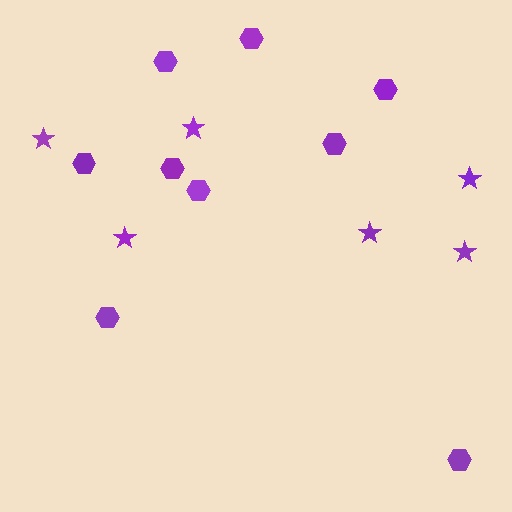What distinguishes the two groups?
There are 2 groups: one group of stars (6) and one group of hexagons (9).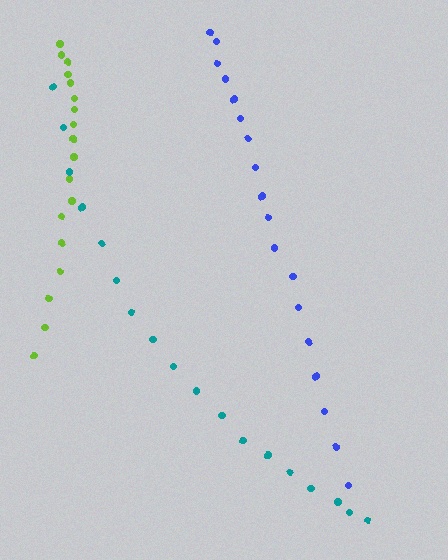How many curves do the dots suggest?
There are 3 distinct paths.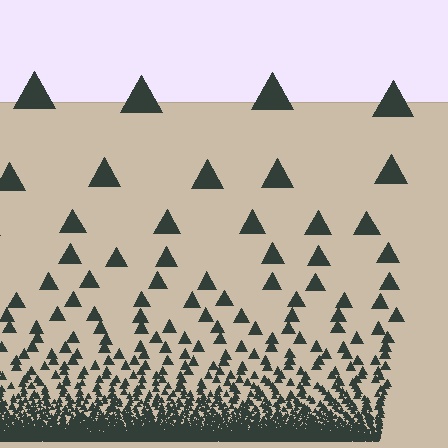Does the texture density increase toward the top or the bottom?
Density increases toward the bottom.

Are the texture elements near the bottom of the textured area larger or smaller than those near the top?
Smaller. The gradient is inverted — elements near the bottom are smaller and denser.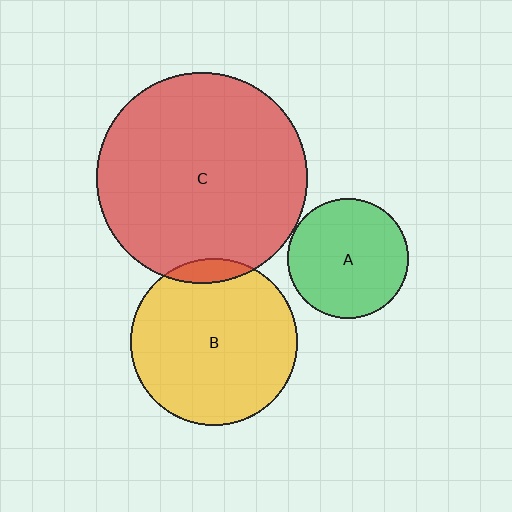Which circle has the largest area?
Circle C (red).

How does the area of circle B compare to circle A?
Approximately 1.9 times.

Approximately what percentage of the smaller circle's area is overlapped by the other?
Approximately 5%.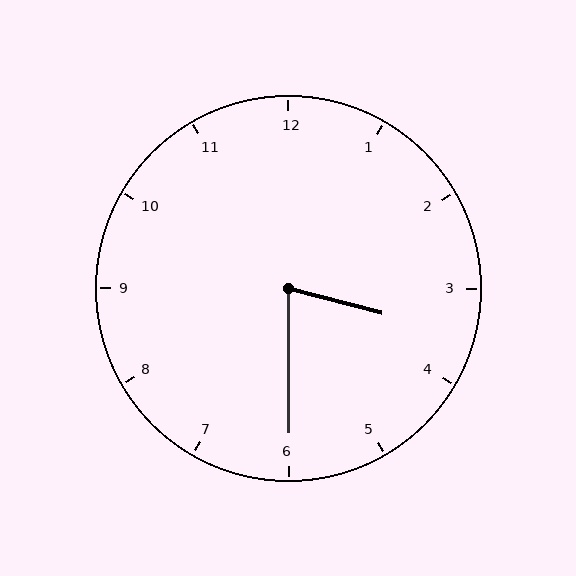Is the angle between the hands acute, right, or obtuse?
It is acute.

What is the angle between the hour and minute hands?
Approximately 75 degrees.